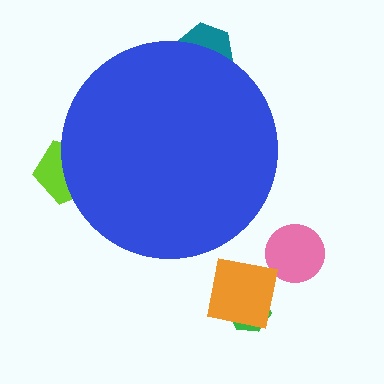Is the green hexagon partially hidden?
No, the green hexagon is fully visible.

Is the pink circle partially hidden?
No, the pink circle is fully visible.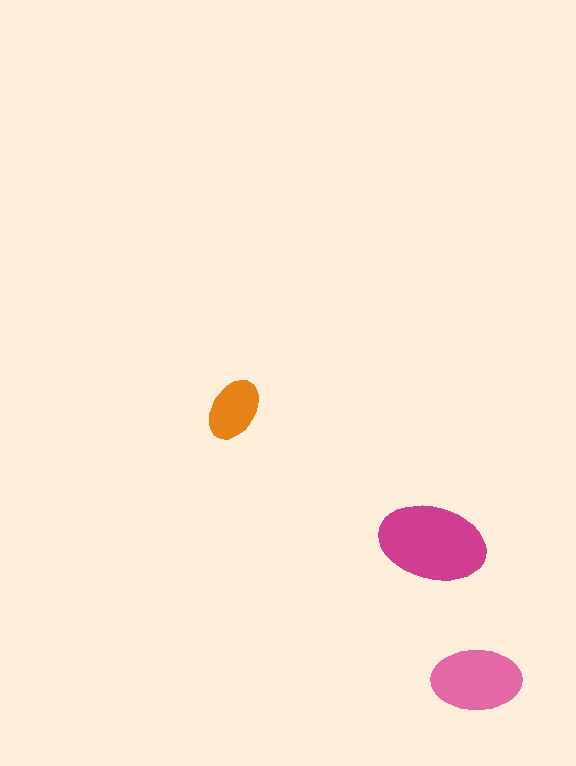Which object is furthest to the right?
The pink ellipse is rightmost.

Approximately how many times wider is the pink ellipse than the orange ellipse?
About 1.5 times wider.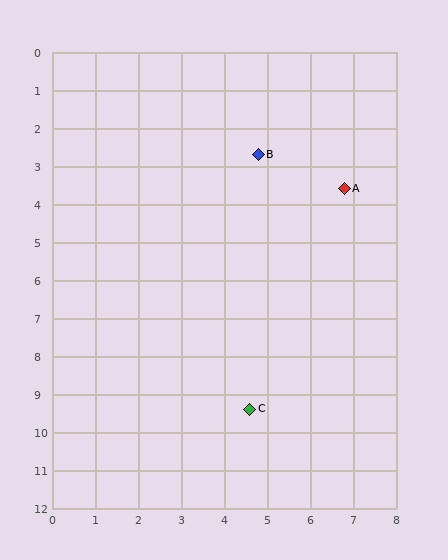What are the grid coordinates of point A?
Point A is at approximately (6.8, 3.6).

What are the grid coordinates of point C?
Point C is at approximately (4.6, 9.4).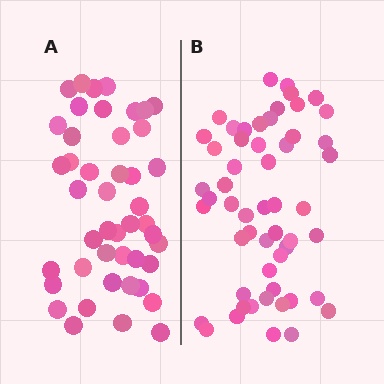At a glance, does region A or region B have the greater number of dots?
Region B (the right region) has more dots.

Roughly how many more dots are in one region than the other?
Region B has roughly 8 or so more dots than region A.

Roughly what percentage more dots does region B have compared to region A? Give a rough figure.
About 20% more.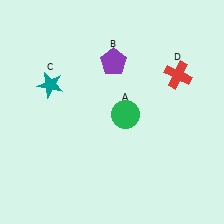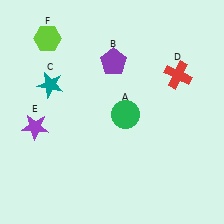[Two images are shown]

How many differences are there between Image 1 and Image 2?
There are 2 differences between the two images.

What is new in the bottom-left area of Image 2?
A purple star (E) was added in the bottom-left area of Image 2.